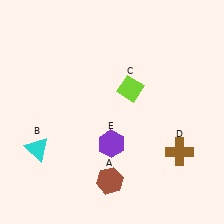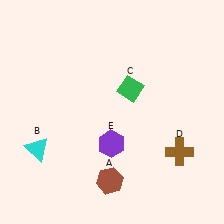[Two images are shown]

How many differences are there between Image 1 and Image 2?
There is 1 difference between the two images.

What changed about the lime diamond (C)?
In Image 1, C is lime. In Image 2, it changed to green.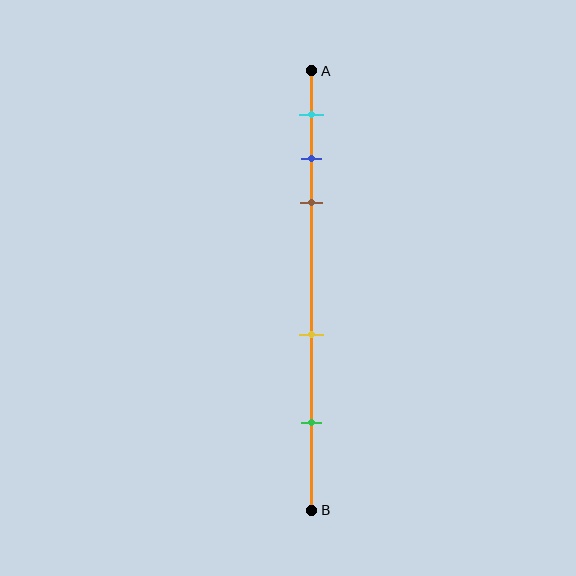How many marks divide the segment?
There are 5 marks dividing the segment.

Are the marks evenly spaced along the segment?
No, the marks are not evenly spaced.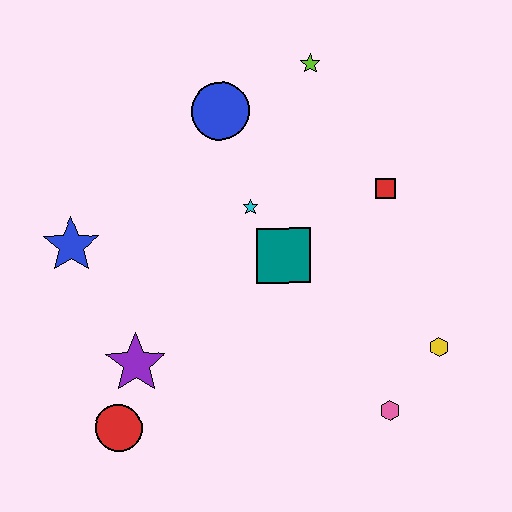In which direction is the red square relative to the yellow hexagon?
The red square is above the yellow hexagon.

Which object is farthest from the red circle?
The lime star is farthest from the red circle.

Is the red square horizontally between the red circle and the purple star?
No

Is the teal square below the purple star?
No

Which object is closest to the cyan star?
The teal square is closest to the cyan star.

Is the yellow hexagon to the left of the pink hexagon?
No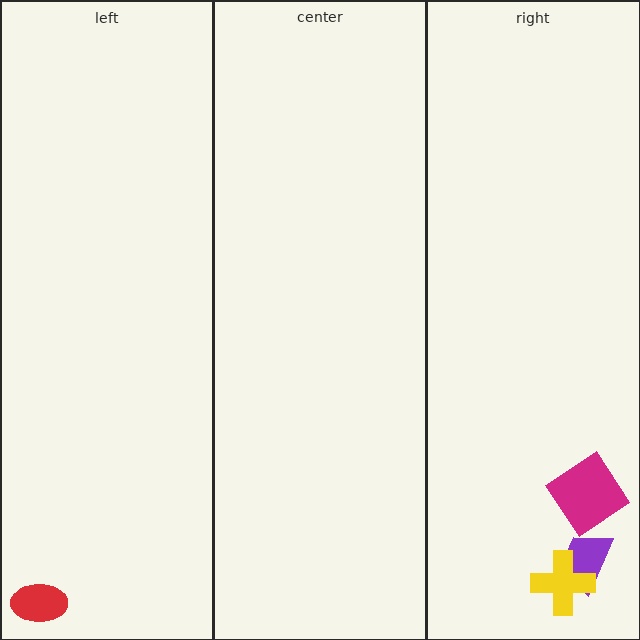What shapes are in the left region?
The red ellipse.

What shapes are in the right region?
The magenta diamond, the purple trapezoid, the yellow cross.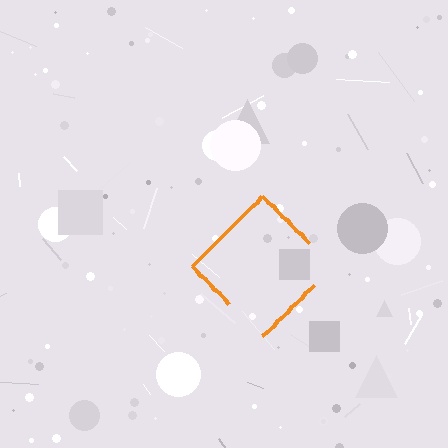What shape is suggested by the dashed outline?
The dashed outline suggests a diamond.